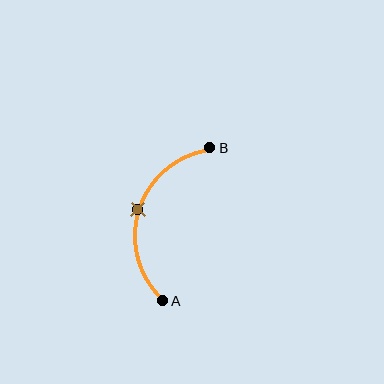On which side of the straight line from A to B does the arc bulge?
The arc bulges to the left of the straight line connecting A and B.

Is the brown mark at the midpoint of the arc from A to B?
Yes. The brown mark lies on the arc at equal arc-length from both A and B — it is the arc midpoint.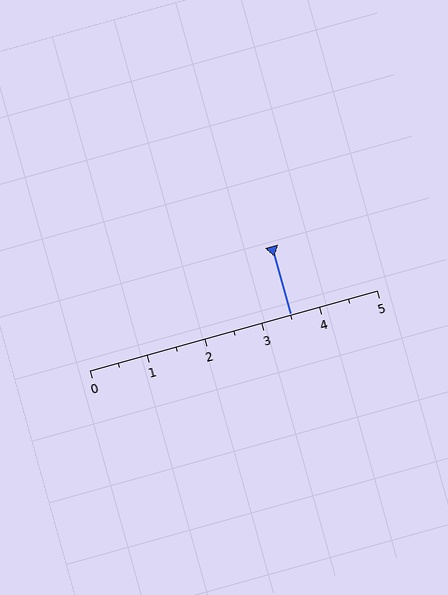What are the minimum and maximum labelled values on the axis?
The axis runs from 0 to 5.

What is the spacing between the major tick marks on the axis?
The major ticks are spaced 1 apart.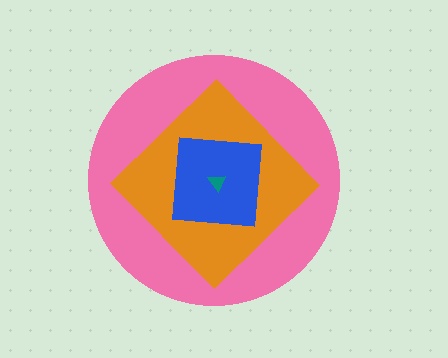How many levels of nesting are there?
4.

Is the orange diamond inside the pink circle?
Yes.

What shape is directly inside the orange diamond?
The blue square.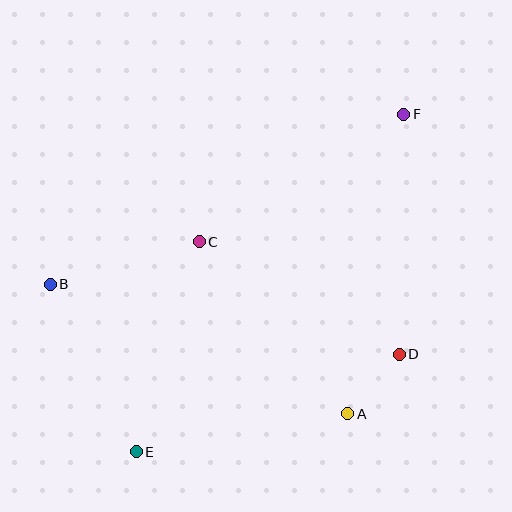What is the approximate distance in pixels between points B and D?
The distance between B and D is approximately 356 pixels.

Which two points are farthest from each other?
Points E and F are farthest from each other.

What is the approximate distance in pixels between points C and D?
The distance between C and D is approximately 229 pixels.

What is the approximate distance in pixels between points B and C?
The distance between B and C is approximately 155 pixels.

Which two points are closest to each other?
Points A and D are closest to each other.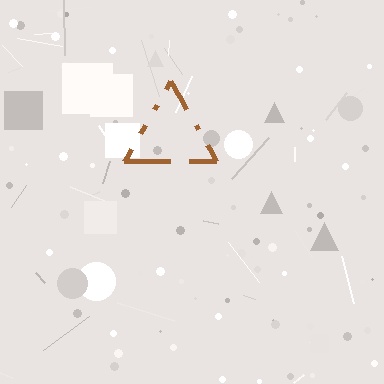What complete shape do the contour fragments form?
The contour fragments form a triangle.